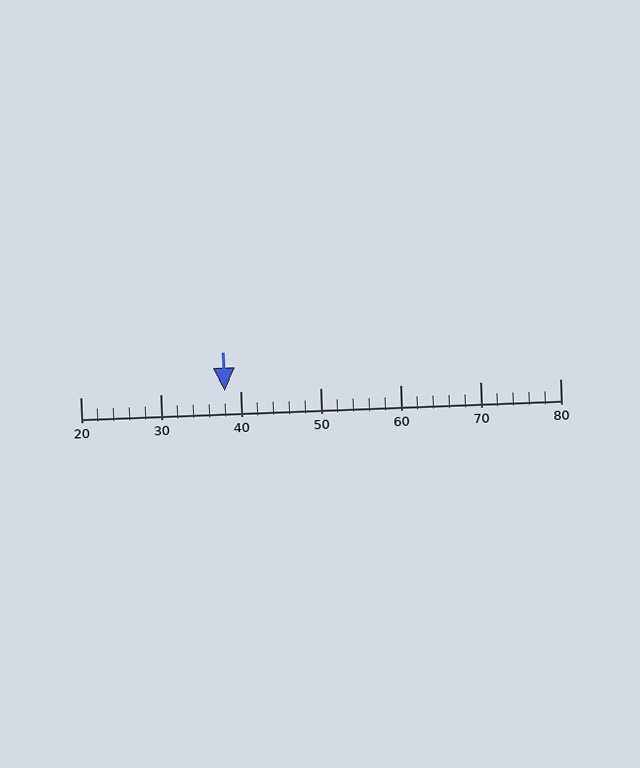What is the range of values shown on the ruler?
The ruler shows values from 20 to 80.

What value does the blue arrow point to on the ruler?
The blue arrow points to approximately 38.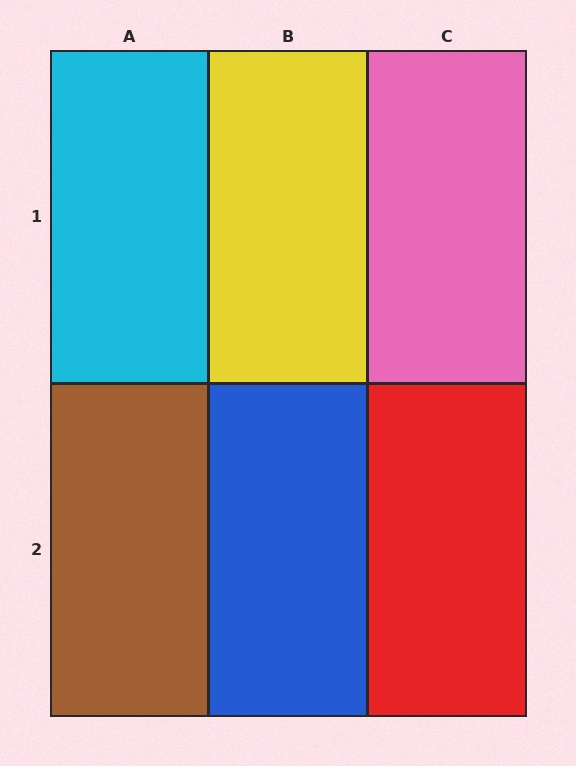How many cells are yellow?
1 cell is yellow.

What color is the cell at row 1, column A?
Cyan.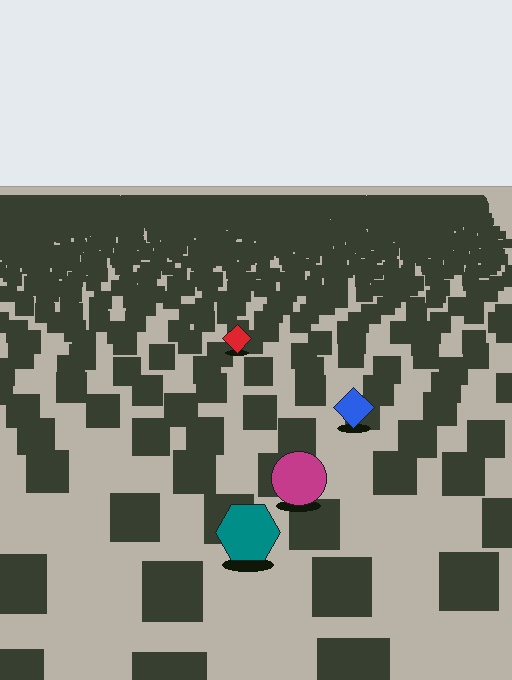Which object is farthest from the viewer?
The red diamond is farthest from the viewer. It appears smaller and the ground texture around it is denser.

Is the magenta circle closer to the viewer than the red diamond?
Yes. The magenta circle is closer — you can tell from the texture gradient: the ground texture is coarser near it.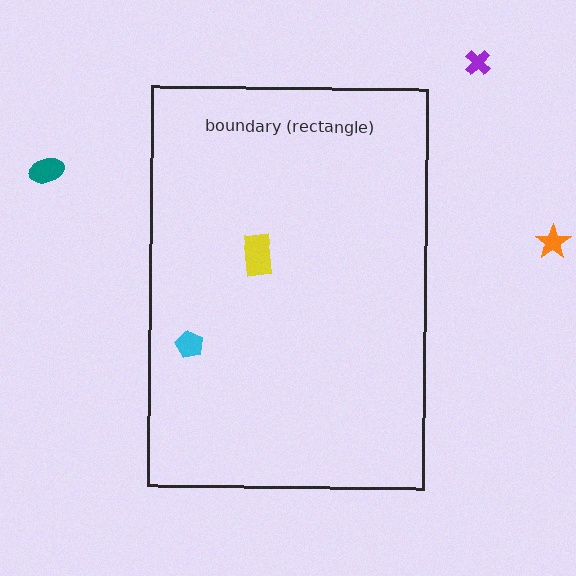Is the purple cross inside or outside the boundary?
Outside.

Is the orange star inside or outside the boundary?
Outside.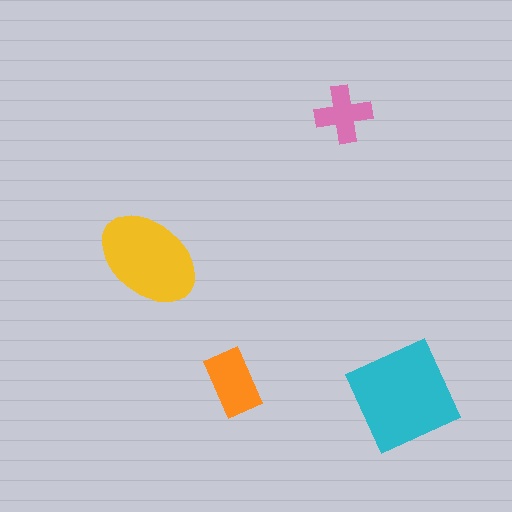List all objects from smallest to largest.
The pink cross, the orange rectangle, the yellow ellipse, the cyan square.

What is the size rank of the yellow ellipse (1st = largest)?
2nd.